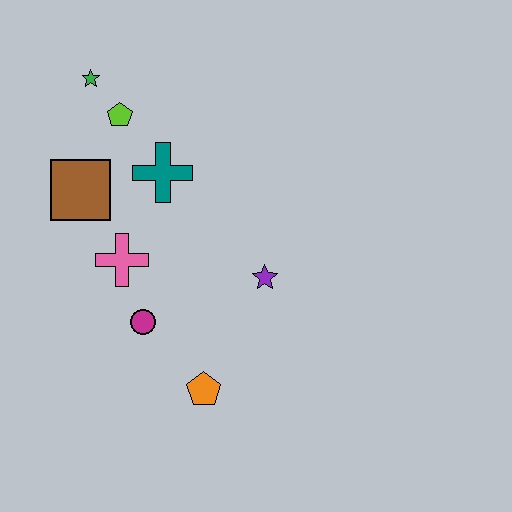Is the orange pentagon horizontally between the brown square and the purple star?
Yes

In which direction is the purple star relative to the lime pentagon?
The purple star is below the lime pentagon.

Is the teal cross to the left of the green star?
No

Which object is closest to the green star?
The lime pentagon is closest to the green star.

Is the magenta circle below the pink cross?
Yes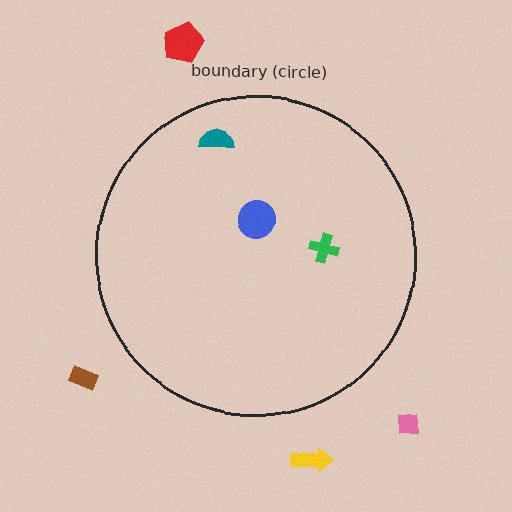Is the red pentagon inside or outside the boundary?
Outside.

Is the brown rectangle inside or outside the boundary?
Outside.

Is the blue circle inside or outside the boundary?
Inside.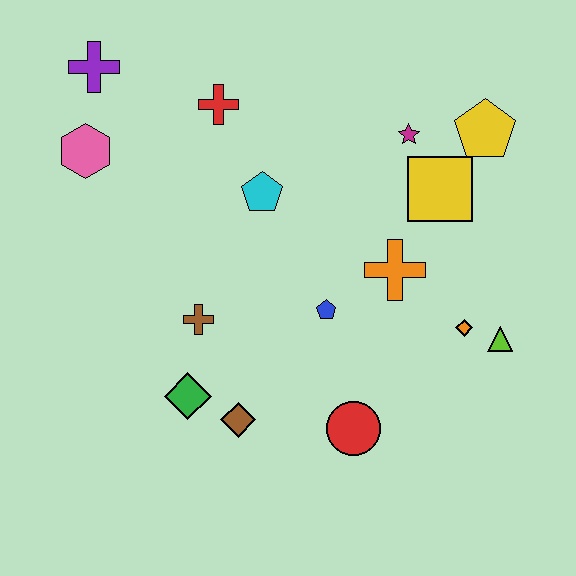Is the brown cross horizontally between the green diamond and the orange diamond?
Yes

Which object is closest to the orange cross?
The blue pentagon is closest to the orange cross.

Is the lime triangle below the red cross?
Yes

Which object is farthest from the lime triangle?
The purple cross is farthest from the lime triangle.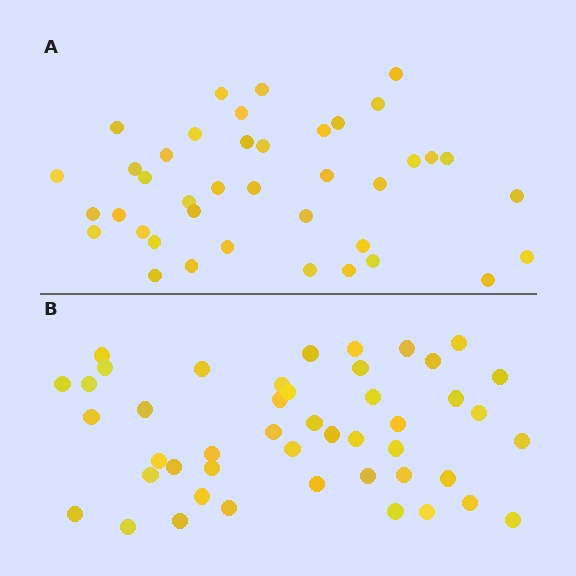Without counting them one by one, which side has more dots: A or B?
Region B (the bottom region) has more dots.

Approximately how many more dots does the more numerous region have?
Region B has about 6 more dots than region A.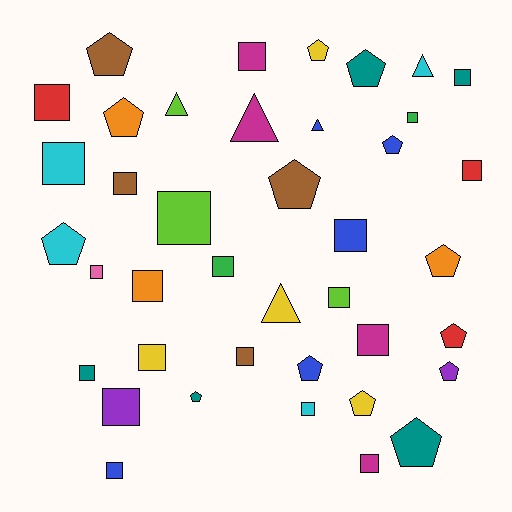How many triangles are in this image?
There are 5 triangles.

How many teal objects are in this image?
There are 5 teal objects.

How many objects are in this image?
There are 40 objects.